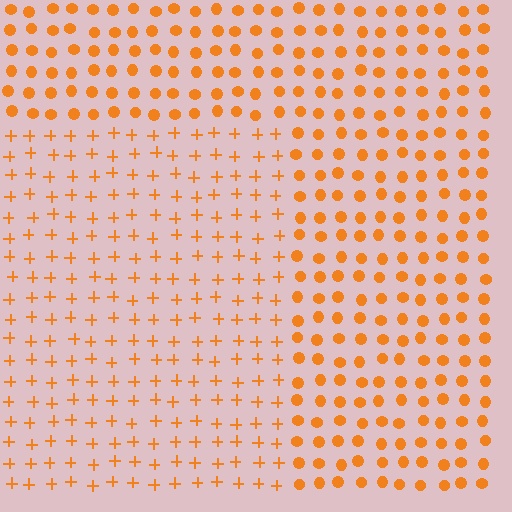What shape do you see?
I see a rectangle.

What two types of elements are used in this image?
The image uses plus signs inside the rectangle region and circles outside it.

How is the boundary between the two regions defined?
The boundary is defined by a change in element shape: plus signs inside vs. circles outside. All elements share the same color and spacing.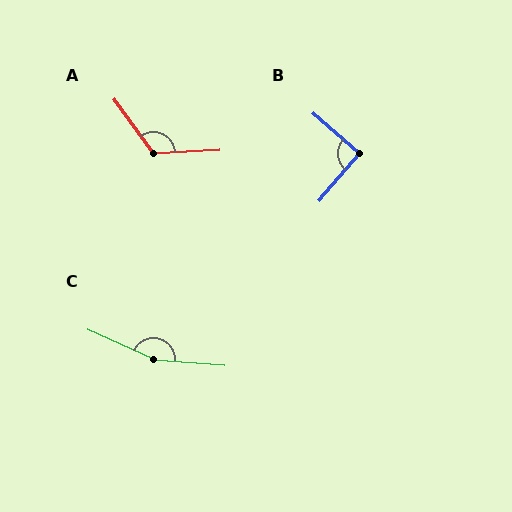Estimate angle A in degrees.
Approximately 123 degrees.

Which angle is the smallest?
B, at approximately 90 degrees.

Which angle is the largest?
C, at approximately 160 degrees.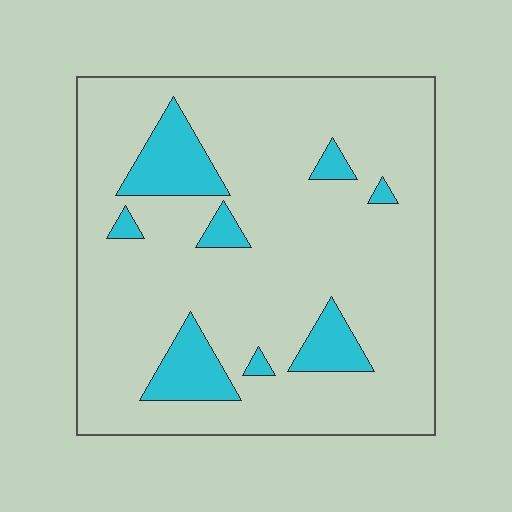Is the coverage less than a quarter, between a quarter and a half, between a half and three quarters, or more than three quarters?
Less than a quarter.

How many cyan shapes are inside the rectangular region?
8.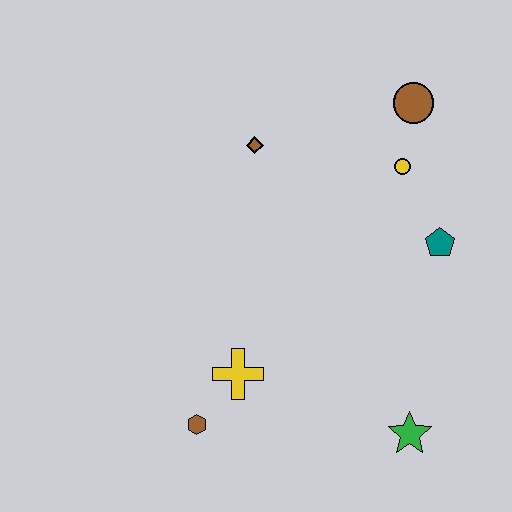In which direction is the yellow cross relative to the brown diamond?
The yellow cross is below the brown diamond.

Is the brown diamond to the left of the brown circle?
Yes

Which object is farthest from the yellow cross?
The brown circle is farthest from the yellow cross.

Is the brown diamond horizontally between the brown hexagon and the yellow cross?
No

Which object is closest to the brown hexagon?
The yellow cross is closest to the brown hexagon.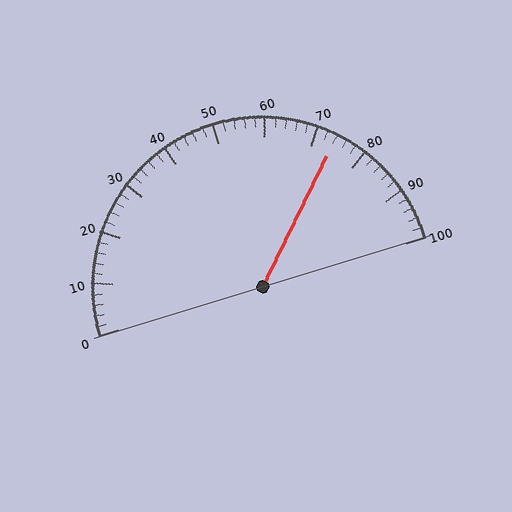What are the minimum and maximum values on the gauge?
The gauge ranges from 0 to 100.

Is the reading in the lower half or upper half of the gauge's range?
The reading is in the upper half of the range (0 to 100).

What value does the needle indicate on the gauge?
The needle indicates approximately 74.